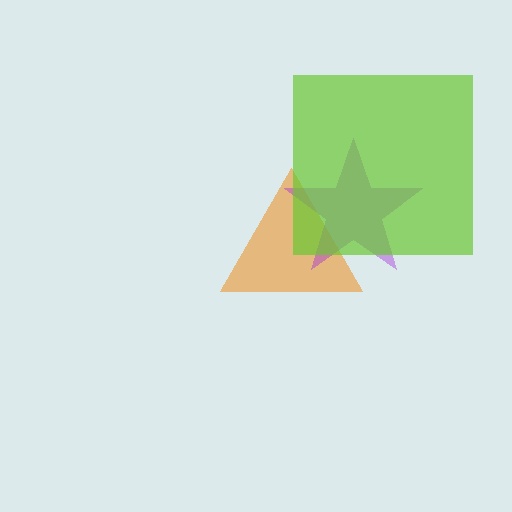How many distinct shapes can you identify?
There are 3 distinct shapes: an orange triangle, a purple star, a lime square.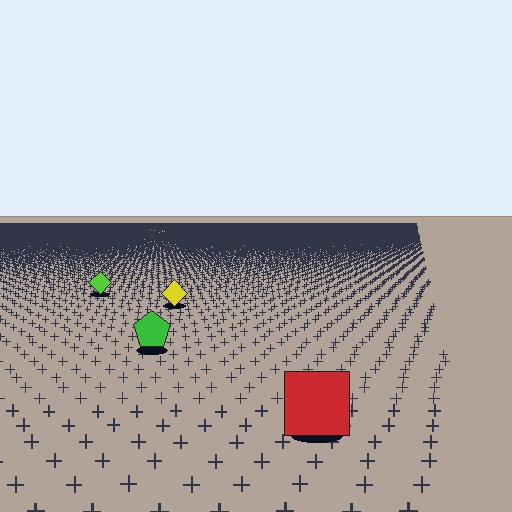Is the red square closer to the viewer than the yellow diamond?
Yes. The red square is closer — you can tell from the texture gradient: the ground texture is coarser near it.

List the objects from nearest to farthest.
From nearest to farthest: the red square, the green pentagon, the yellow diamond, the lime diamond.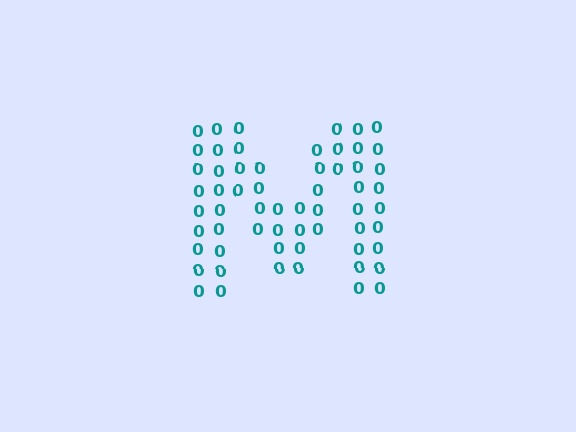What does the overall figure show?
The overall figure shows the letter M.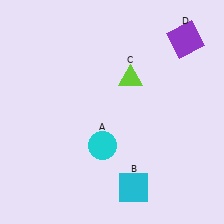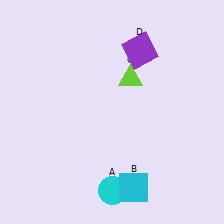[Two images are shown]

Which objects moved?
The objects that moved are: the cyan circle (A), the purple square (D).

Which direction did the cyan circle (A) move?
The cyan circle (A) moved down.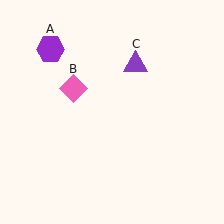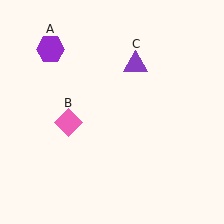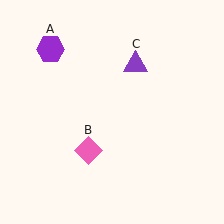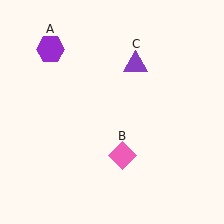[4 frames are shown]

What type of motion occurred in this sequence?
The pink diamond (object B) rotated counterclockwise around the center of the scene.